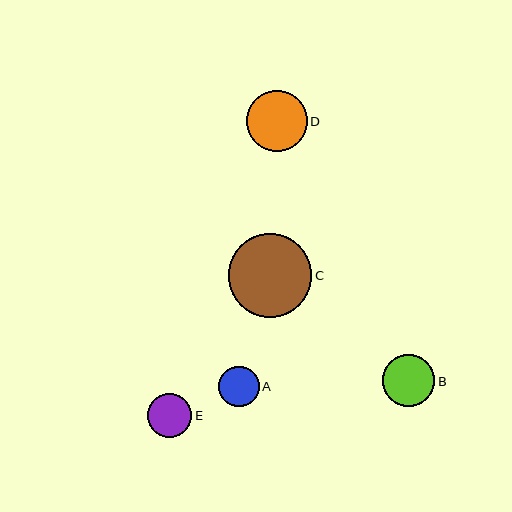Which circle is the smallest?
Circle A is the smallest with a size of approximately 40 pixels.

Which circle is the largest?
Circle C is the largest with a size of approximately 84 pixels.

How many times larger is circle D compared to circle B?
Circle D is approximately 1.2 times the size of circle B.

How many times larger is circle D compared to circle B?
Circle D is approximately 1.2 times the size of circle B.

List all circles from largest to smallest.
From largest to smallest: C, D, B, E, A.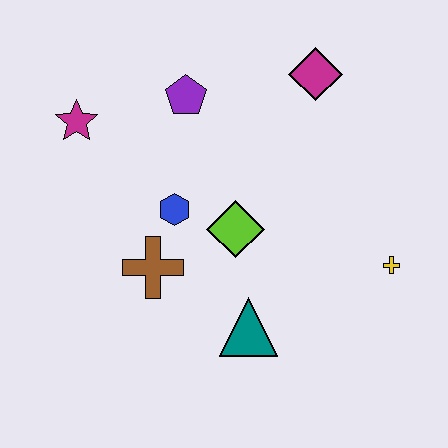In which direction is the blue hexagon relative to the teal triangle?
The blue hexagon is above the teal triangle.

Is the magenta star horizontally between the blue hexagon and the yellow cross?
No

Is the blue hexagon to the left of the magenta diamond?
Yes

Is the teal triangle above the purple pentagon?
No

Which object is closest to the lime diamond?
The blue hexagon is closest to the lime diamond.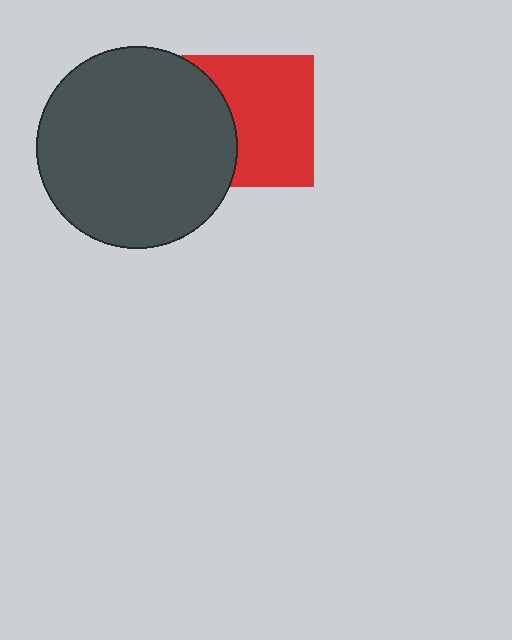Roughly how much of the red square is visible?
Most of it is visible (roughly 67%).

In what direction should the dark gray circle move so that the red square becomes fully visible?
The dark gray circle should move left. That is the shortest direction to clear the overlap and leave the red square fully visible.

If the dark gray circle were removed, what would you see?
You would see the complete red square.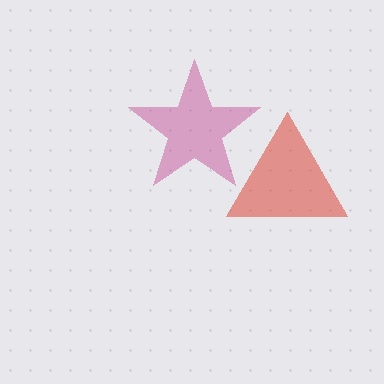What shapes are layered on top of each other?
The layered shapes are: a red triangle, a magenta star.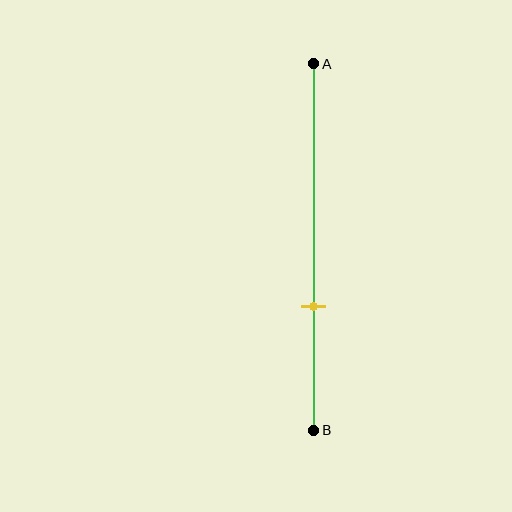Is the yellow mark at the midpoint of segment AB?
No, the mark is at about 65% from A, not at the 50% midpoint.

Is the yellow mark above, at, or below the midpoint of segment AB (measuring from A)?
The yellow mark is below the midpoint of segment AB.